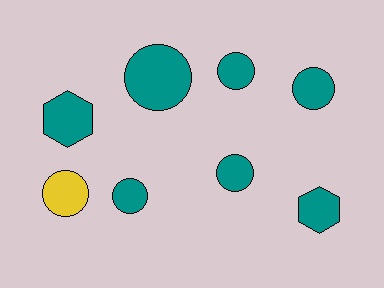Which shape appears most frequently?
Circle, with 6 objects.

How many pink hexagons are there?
There are no pink hexagons.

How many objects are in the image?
There are 8 objects.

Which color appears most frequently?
Teal, with 7 objects.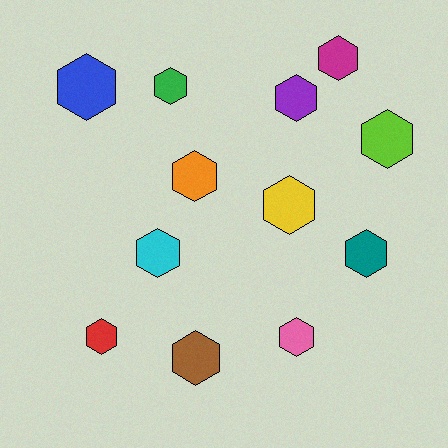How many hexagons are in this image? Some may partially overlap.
There are 12 hexagons.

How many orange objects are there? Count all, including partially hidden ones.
There is 1 orange object.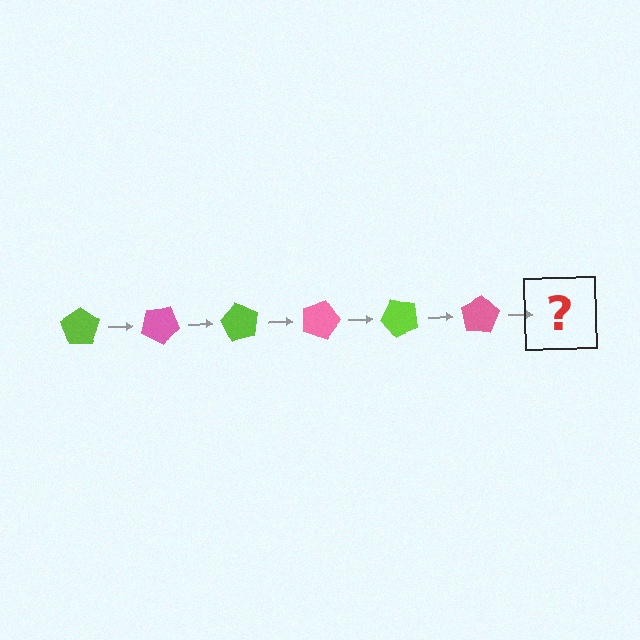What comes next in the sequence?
The next element should be a lime pentagon, rotated 180 degrees from the start.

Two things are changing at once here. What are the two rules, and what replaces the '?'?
The two rules are that it rotates 30 degrees each step and the color cycles through lime and pink. The '?' should be a lime pentagon, rotated 180 degrees from the start.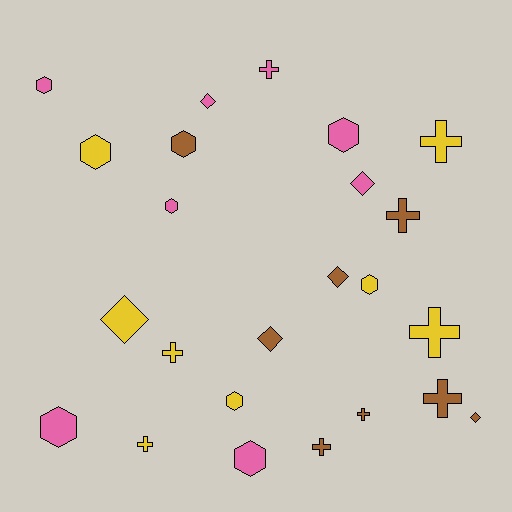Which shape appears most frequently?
Cross, with 9 objects.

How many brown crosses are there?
There are 4 brown crosses.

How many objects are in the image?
There are 24 objects.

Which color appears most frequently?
Yellow, with 8 objects.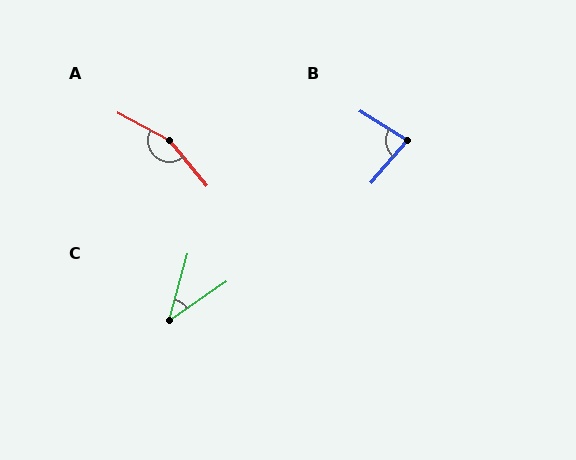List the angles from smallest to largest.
C (40°), B (82°), A (157°).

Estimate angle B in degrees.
Approximately 82 degrees.